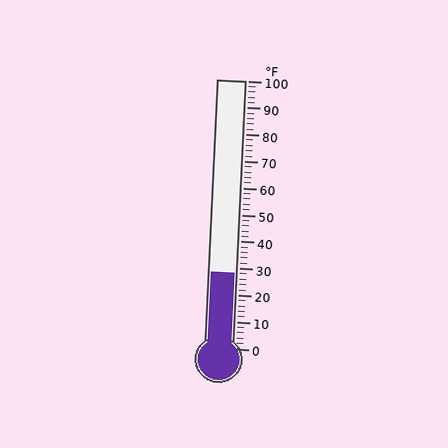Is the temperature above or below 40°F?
The temperature is below 40°F.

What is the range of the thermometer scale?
The thermometer scale ranges from 0°F to 100°F.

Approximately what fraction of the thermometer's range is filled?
The thermometer is filled to approximately 30% of its range.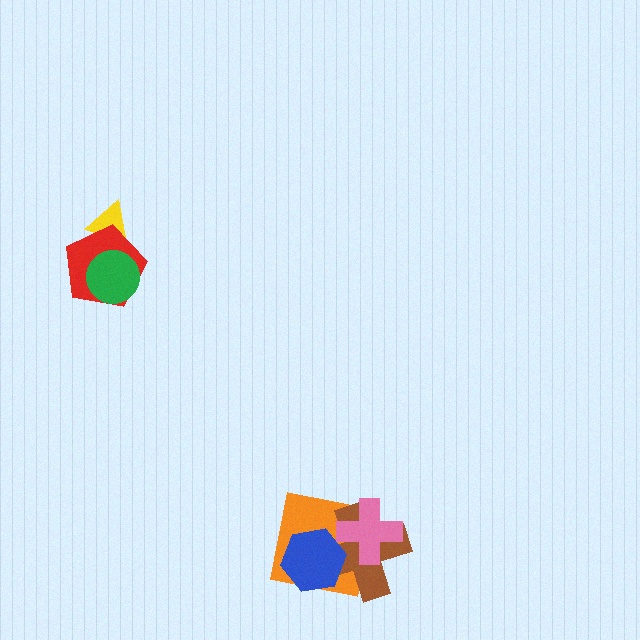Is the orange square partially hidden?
Yes, it is partially covered by another shape.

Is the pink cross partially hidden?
No, no other shape covers it.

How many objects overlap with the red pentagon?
2 objects overlap with the red pentagon.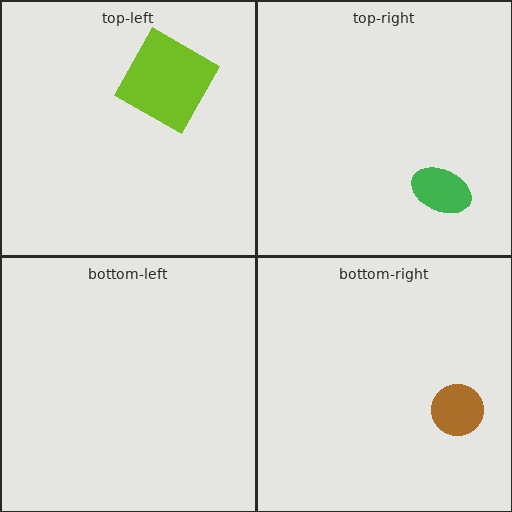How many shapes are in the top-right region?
1.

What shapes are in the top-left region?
The lime square.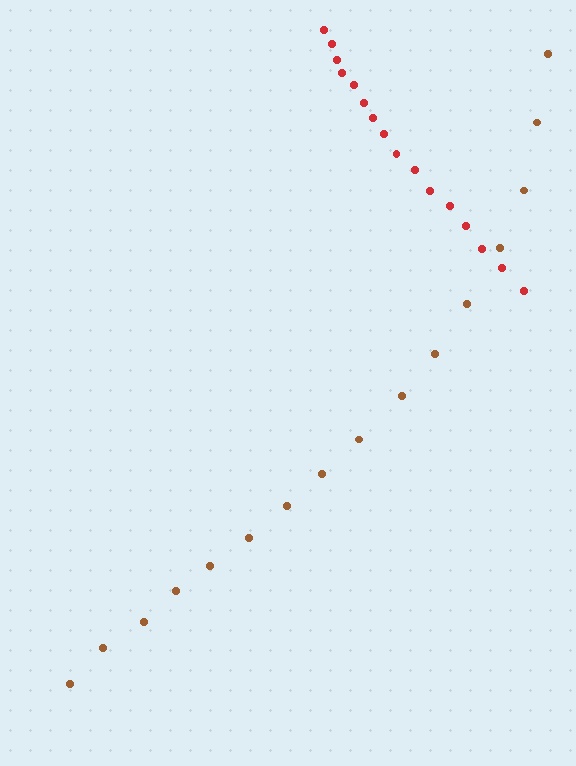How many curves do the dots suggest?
There are 2 distinct paths.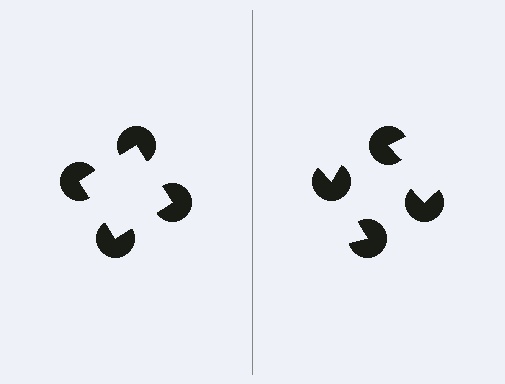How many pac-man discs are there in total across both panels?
8 — 4 on each side.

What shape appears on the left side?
An illusory square.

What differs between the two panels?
The pac-man discs are positioned identically on both sides; only the wedge orientations differ. On the left they align to a square; on the right they are misaligned.